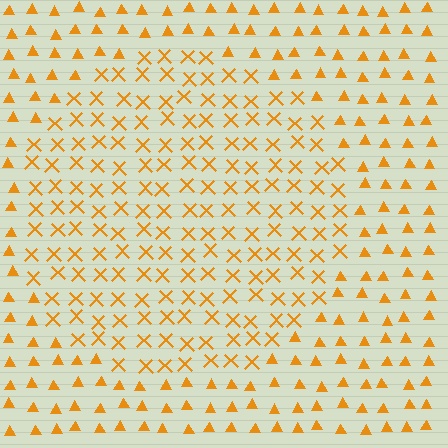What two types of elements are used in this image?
The image uses X marks inside the circle region and triangles outside it.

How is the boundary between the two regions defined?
The boundary is defined by a change in element shape: X marks inside vs. triangles outside. All elements share the same color and spacing.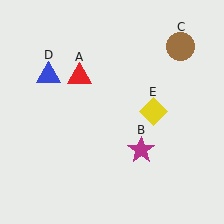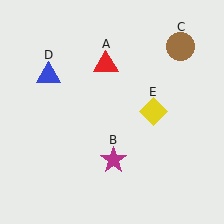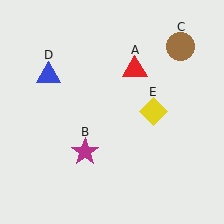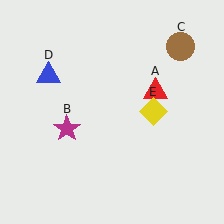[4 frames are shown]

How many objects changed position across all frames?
2 objects changed position: red triangle (object A), magenta star (object B).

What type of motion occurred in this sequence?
The red triangle (object A), magenta star (object B) rotated clockwise around the center of the scene.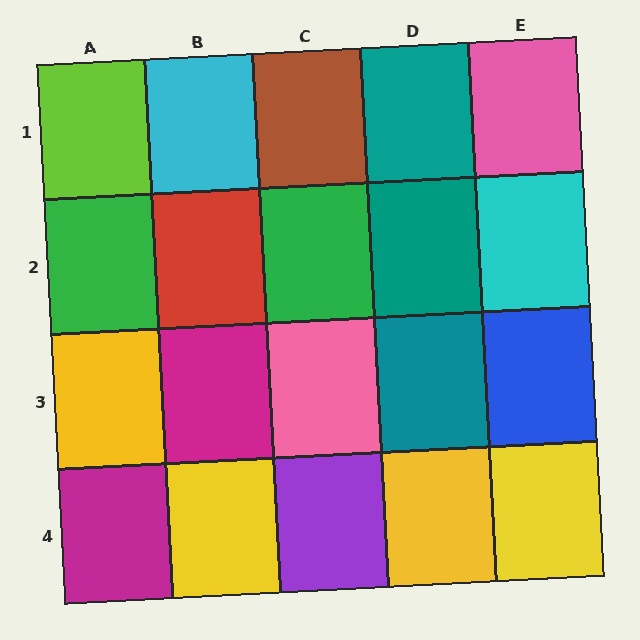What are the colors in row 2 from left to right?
Green, red, green, teal, cyan.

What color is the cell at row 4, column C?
Purple.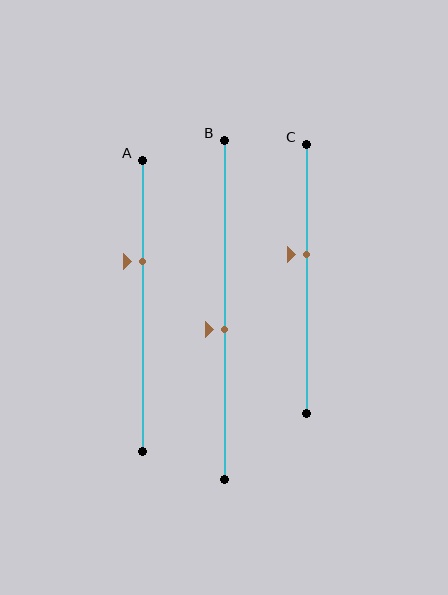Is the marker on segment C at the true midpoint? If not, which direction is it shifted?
No, the marker on segment C is shifted upward by about 9% of the segment length.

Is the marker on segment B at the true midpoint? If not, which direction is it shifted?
No, the marker on segment B is shifted downward by about 6% of the segment length.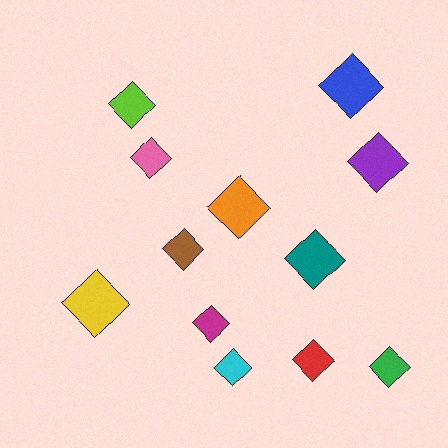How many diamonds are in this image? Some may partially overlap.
There are 12 diamonds.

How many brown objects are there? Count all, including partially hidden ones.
There is 1 brown object.